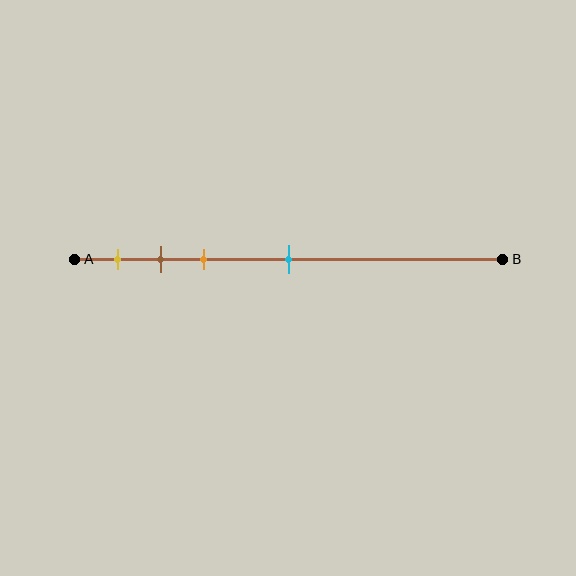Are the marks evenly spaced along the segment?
No, the marks are not evenly spaced.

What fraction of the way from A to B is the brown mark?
The brown mark is approximately 20% (0.2) of the way from A to B.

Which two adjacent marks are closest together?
The brown and orange marks are the closest adjacent pair.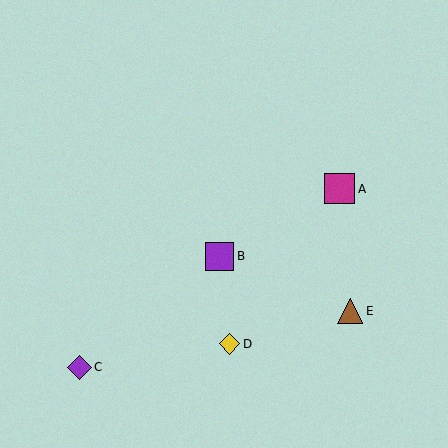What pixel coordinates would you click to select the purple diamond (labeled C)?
Click at (79, 367) to select the purple diamond C.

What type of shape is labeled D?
Shape D is a yellow diamond.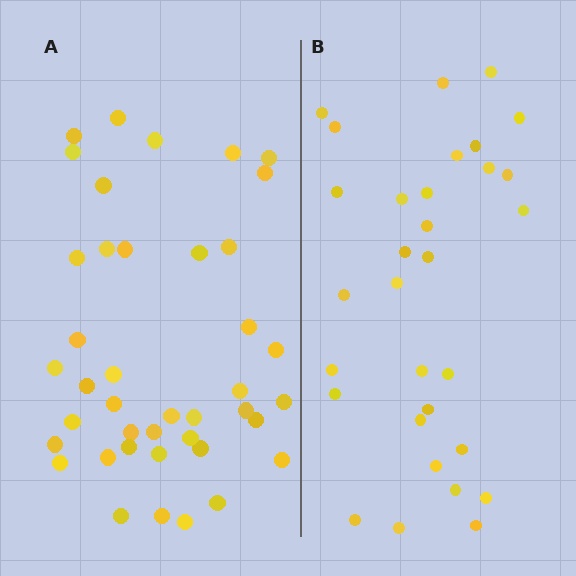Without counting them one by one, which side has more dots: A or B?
Region A (the left region) has more dots.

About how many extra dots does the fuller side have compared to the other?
Region A has roughly 10 or so more dots than region B.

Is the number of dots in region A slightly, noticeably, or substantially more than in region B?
Region A has noticeably more, but not dramatically so. The ratio is roughly 1.3 to 1.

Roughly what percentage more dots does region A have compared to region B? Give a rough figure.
About 30% more.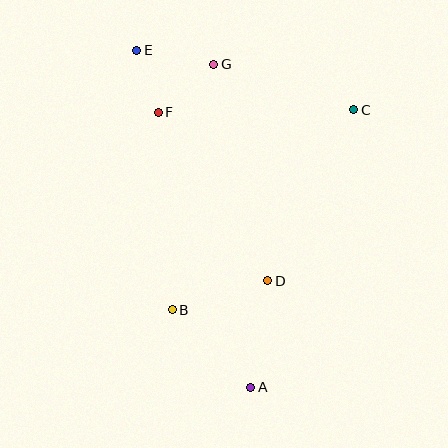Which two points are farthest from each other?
Points A and E are farthest from each other.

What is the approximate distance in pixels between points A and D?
The distance between A and D is approximately 108 pixels.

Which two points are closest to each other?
Points E and F are closest to each other.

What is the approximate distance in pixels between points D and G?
The distance between D and G is approximately 223 pixels.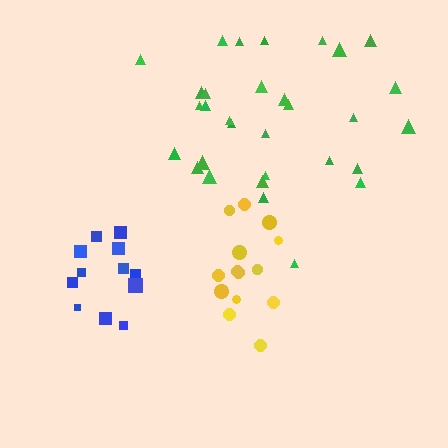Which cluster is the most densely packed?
Blue.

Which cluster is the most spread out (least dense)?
Green.